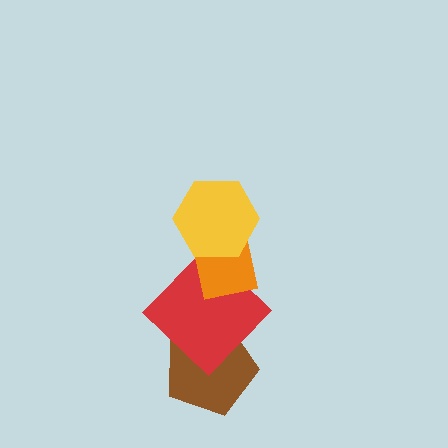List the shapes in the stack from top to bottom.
From top to bottom: the yellow hexagon, the orange rectangle, the red diamond, the brown pentagon.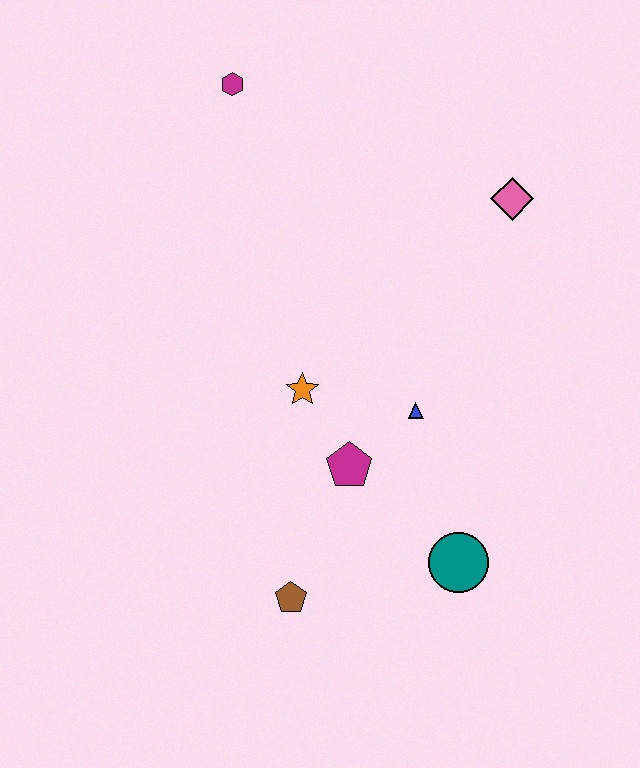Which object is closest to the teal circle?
The magenta pentagon is closest to the teal circle.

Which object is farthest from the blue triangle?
The magenta hexagon is farthest from the blue triangle.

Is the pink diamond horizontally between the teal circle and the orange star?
No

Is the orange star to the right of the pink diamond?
No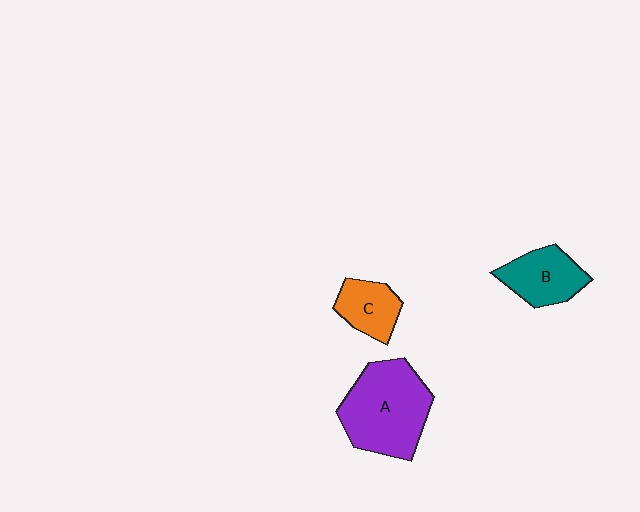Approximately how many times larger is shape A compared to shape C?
Approximately 2.3 times.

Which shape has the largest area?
Shape A (purple).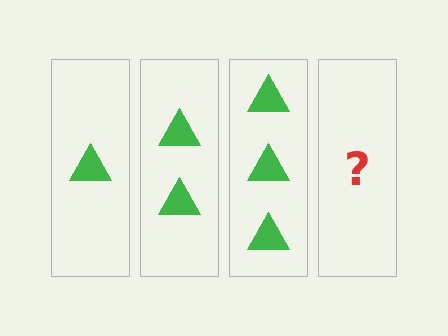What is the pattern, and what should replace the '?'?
The pattern is that each step adds one more triangle. The '?' should be 4 triangles.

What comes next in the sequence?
The next element should be 4 triangles.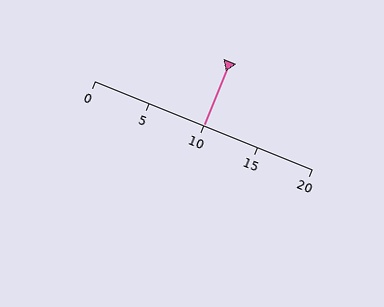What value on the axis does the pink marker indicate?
The marker indicates approximately 10.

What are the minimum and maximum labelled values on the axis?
The axis runs from 0 to 20.